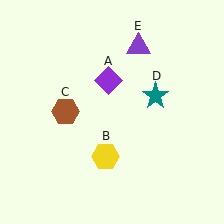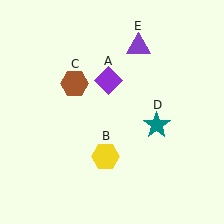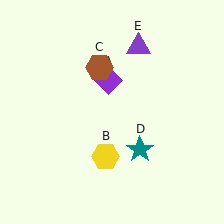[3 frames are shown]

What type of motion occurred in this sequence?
The brown hexagon (object C), teal star (object D) rotated clockwise around the center of the scene.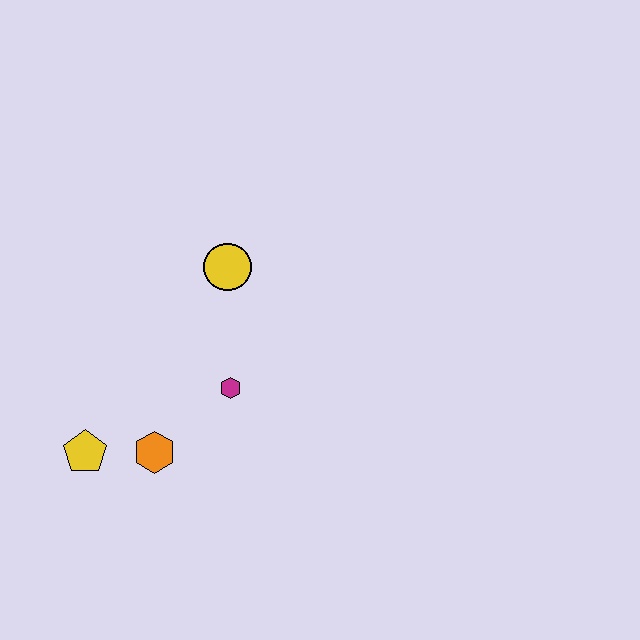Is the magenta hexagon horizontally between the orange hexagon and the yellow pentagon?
No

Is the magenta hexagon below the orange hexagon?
No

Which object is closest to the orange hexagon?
The yellow pentagon is closest to the orange hexagon.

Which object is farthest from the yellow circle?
The yellow pentagon is farthest from the yellow circle.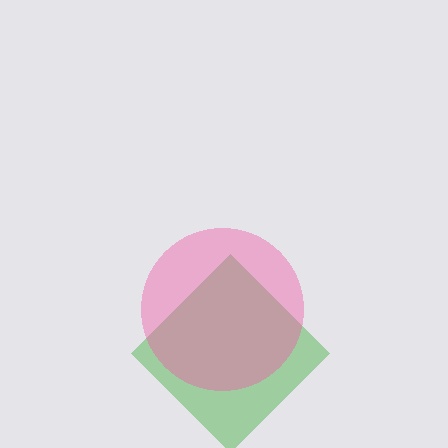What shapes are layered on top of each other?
The layered shapes are: a green diamond, a pink circle.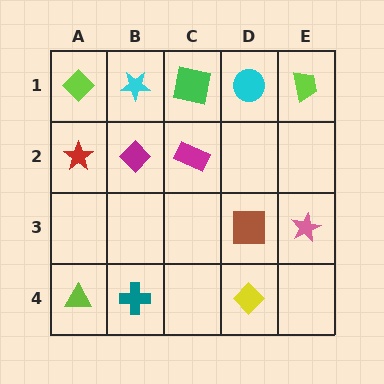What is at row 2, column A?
A red star.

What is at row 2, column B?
A magenta diamond.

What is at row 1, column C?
A green square.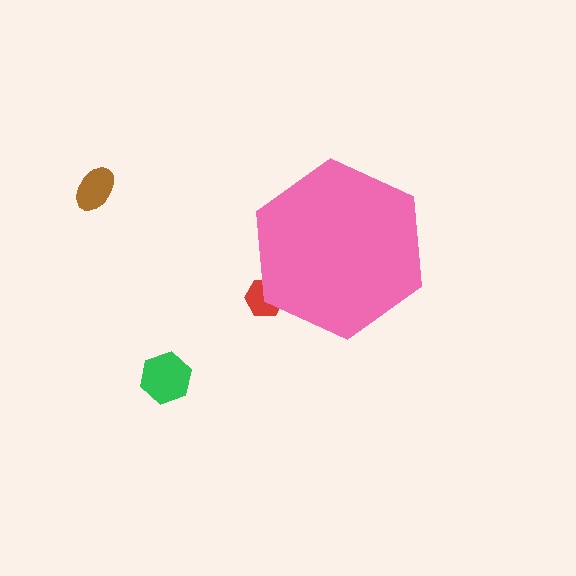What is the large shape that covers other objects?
A pink hexagon.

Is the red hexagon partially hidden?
Yes, the red hexagon is partially hidden behind the pink hexagon.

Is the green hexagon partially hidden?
No, the green hexagon is fully visible.